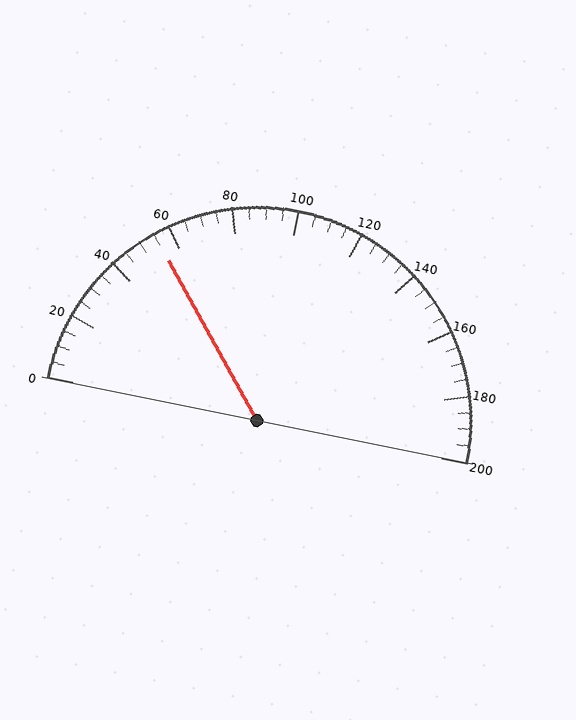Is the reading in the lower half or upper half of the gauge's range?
The reading is in the lower half of the range (0 to 200).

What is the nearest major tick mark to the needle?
The nearest major tick mark is 60.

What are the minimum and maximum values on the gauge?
The gauge ranges from 0 to 200.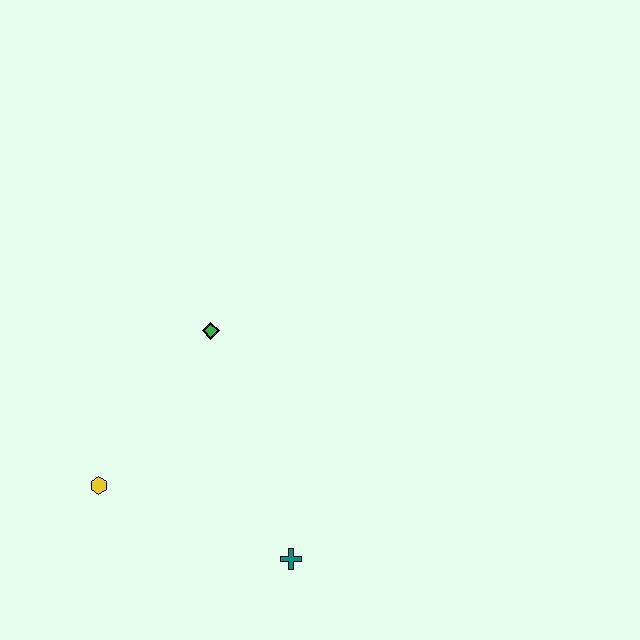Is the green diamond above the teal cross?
Yes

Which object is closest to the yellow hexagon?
The green diamond is closest to the yellow hexagon.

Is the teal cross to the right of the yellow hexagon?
Yes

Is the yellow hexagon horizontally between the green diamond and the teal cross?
No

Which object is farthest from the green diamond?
The teal cross is farthest from the green diamond.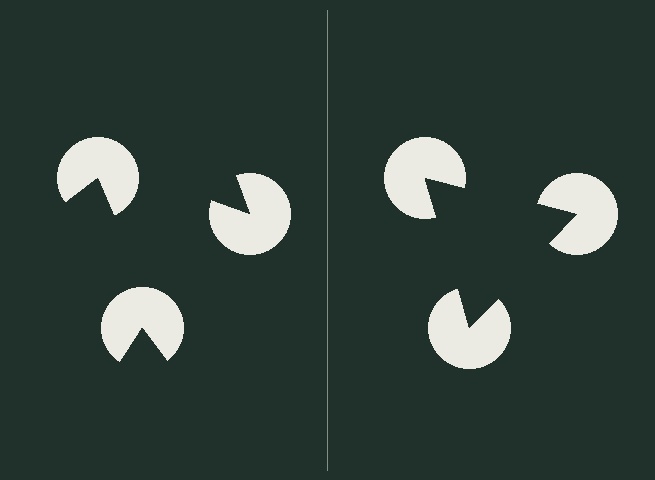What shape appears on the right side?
An illusory triangle.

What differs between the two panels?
The pac-man discs are positioned identically on both sides; only the wedge orientations differ. On the right they align to a triangle; on the left they are misaligned.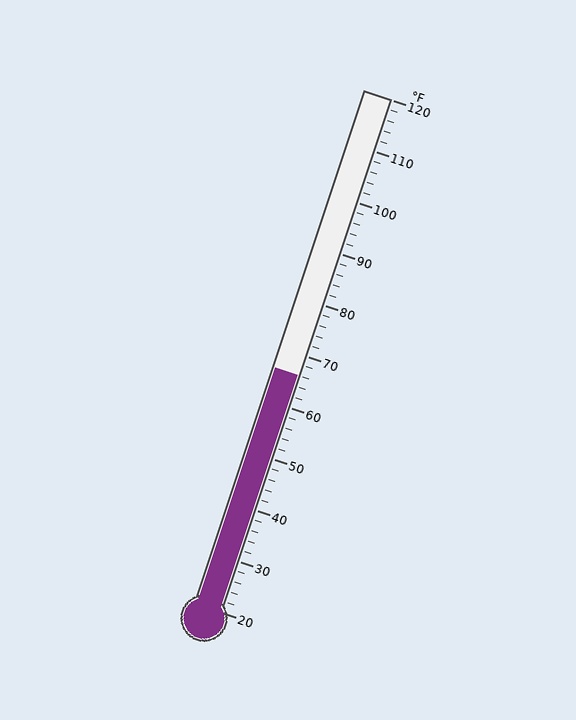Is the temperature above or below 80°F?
The temperature is below 80°F.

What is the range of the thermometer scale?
The thermometer scale ranges from 20°F to 120°F.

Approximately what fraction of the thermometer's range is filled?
The thermometer is filled to approximately 45% of its range.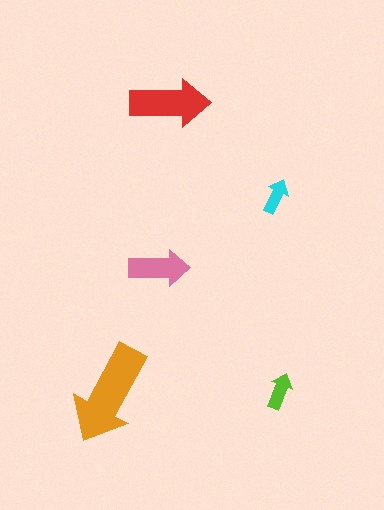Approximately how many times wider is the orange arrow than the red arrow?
About 1.5 times wider.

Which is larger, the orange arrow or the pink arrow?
The orange one.